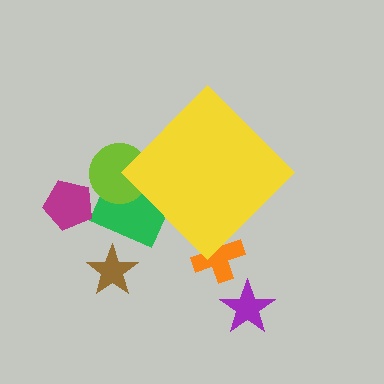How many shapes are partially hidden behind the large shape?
3 shapes are partially hidden.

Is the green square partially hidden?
Yes, the green square is partially hidden behind the yellow diamond.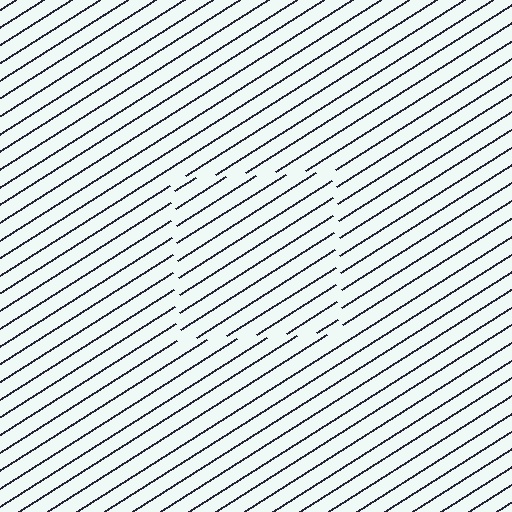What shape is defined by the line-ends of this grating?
An illusory square. The interior of the shape contains the same grating, shifted by half a period — the contour is defined by the phase discontinuity where line-ends from the inner and outer gratings abut.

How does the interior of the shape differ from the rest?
The interior of the shape contains the same grating, shifted by half a period — the contour is defined by the phase discontinuity where line-ends from the inner and outer gratings abut.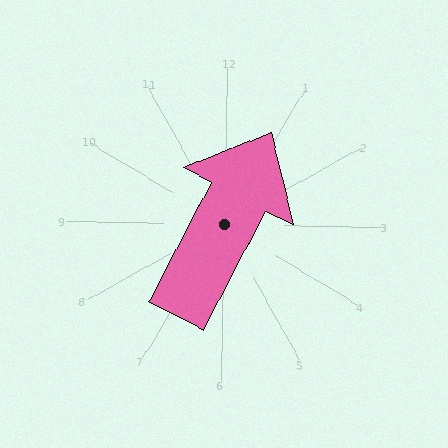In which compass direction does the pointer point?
Northeast.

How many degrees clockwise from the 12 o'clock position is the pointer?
Approximately 26 degrees.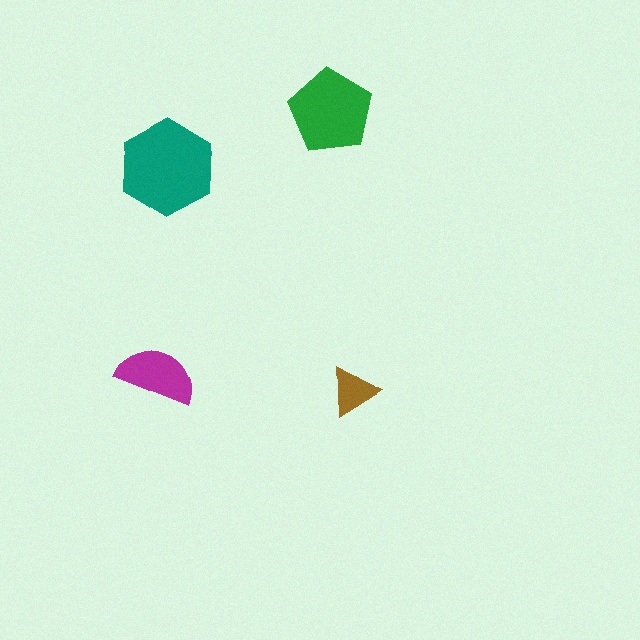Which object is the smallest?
The brown triangle.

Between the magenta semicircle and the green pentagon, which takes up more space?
The green pentagon.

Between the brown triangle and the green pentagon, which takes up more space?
The green pentagon.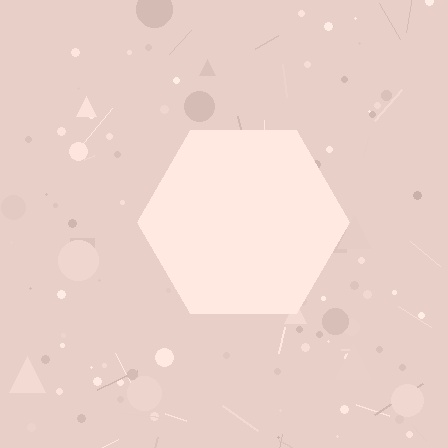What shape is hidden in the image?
A hexagon is hidden in the image.